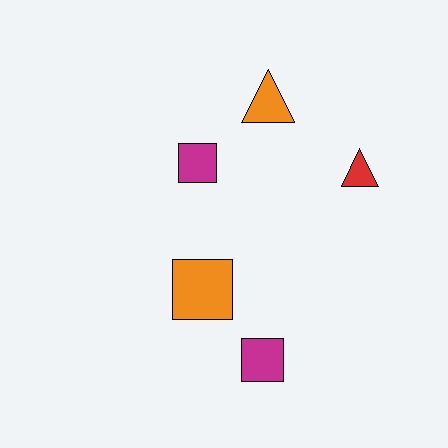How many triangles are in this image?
There are 2 triangles.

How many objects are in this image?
There are 5 objects.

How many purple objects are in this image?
There are no purple objects.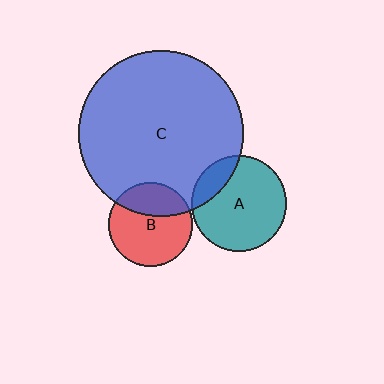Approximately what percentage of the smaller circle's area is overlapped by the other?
Approximately 30%.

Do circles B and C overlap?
Yes.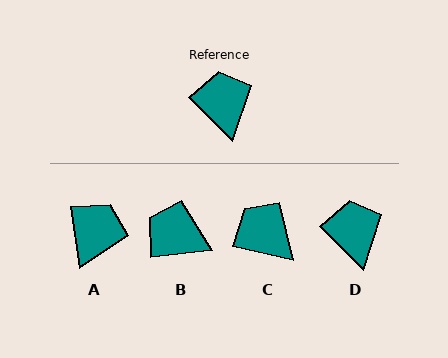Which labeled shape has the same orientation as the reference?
D.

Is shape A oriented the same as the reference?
No, it is off by about 37 degrees.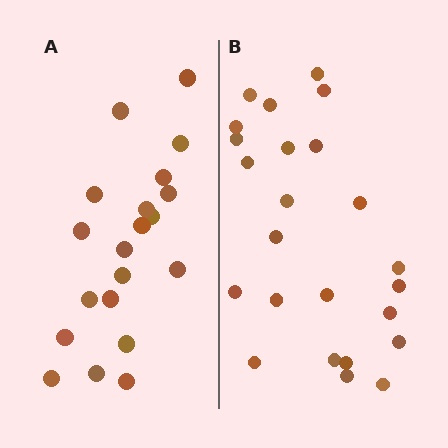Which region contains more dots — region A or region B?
Region B (the right region) has more dots.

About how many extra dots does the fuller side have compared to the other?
Region B has about 4 more dots than region A.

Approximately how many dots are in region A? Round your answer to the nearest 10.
About 20 dots.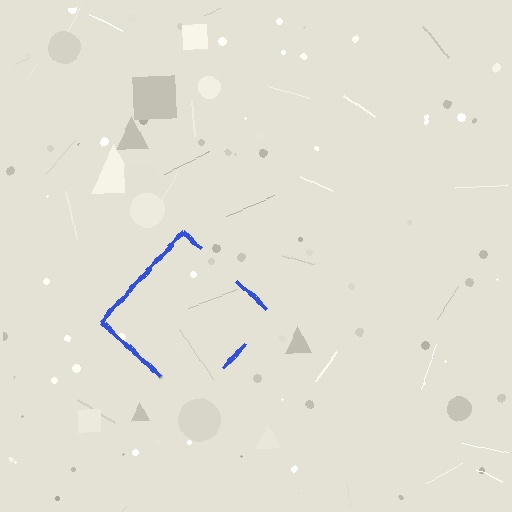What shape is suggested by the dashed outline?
The dashed outline suggests a diamond.